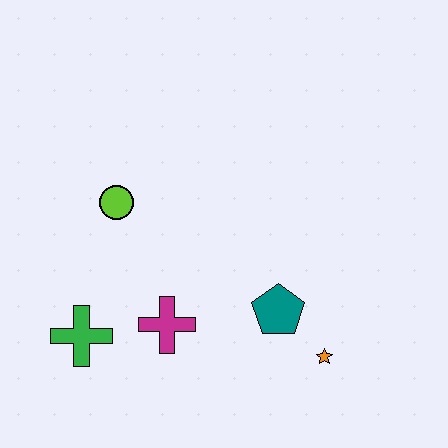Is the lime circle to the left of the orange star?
Yes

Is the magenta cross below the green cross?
No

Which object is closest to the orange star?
The teal pentagon is closest to the orange star.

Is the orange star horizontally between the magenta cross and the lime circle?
No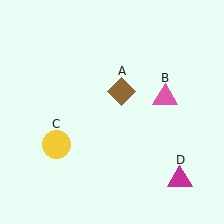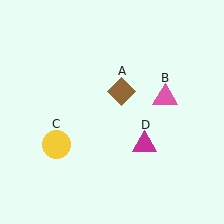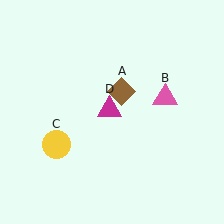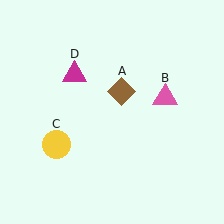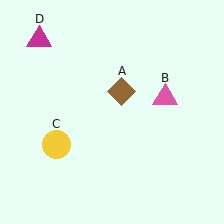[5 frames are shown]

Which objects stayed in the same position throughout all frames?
Brown diamond (object A) and pink triangle (object B) and yellow circle (object C) remained stationary.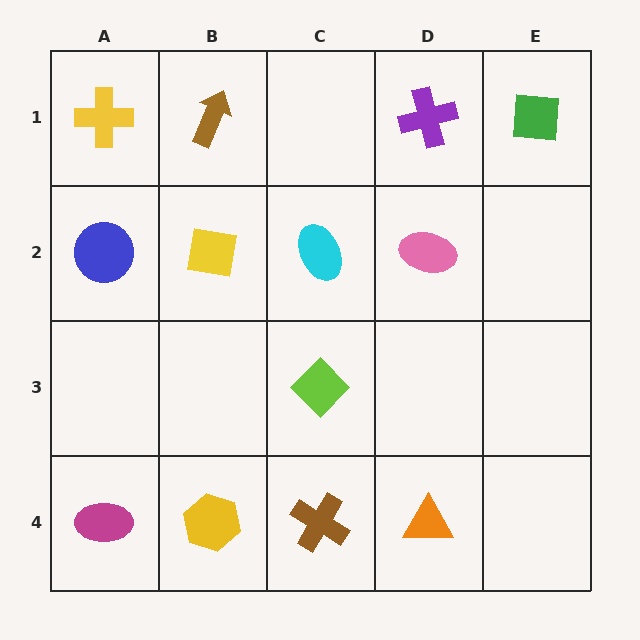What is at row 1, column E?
A green square.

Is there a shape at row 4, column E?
No, that cell is empty.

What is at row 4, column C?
A brown cross.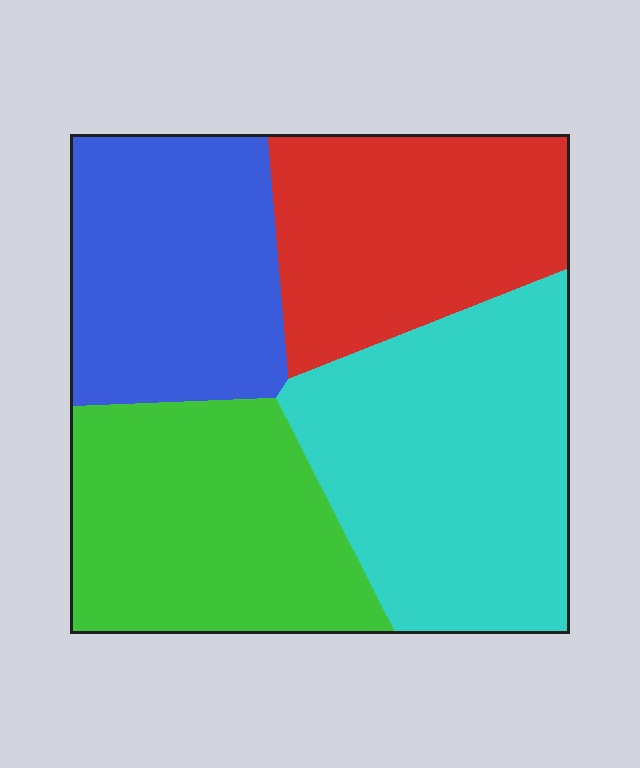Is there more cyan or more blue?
Cyan.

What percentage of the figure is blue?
Blue covers roughly 20% of the figure.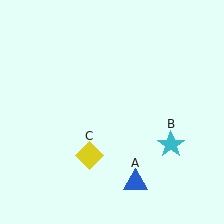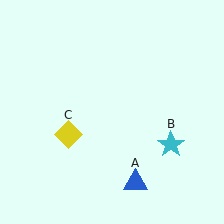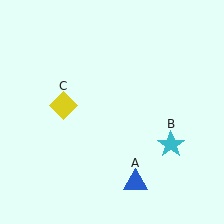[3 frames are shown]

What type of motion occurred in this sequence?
The yellow diamond (object C) rotated clockwise around the center of the scene.